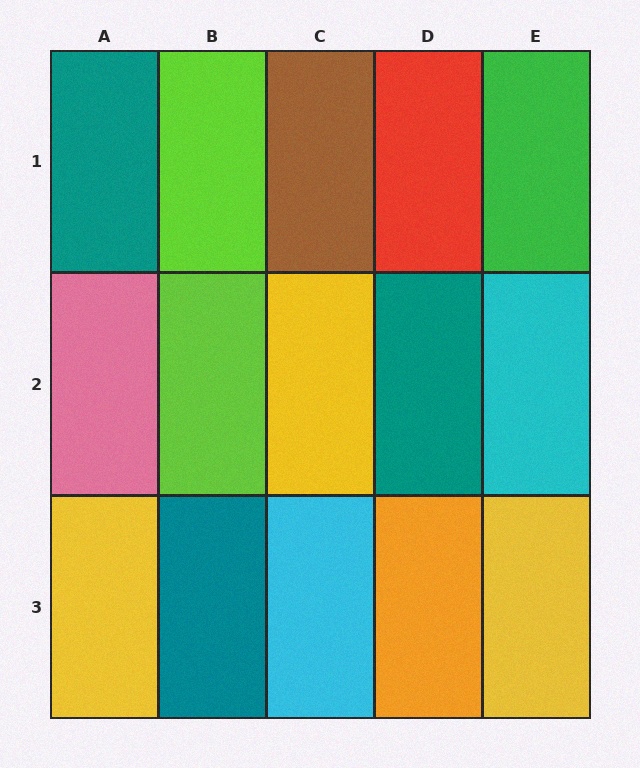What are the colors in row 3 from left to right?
Yellow, teal, cyan, orange, yellow.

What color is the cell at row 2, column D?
Teal.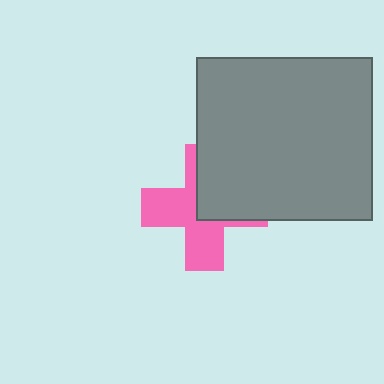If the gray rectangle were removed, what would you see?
You would see the complete pink cross.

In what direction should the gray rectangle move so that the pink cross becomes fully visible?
The gray rectangle should move toward the upper-right. That is the shortest direction to clear the overlap and leave the pink cross fully visible.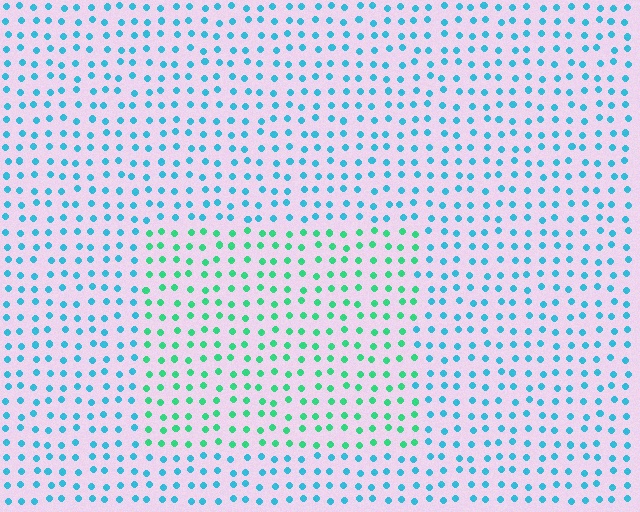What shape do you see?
I see a rectangle.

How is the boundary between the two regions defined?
The boundary is defined purely by a slight shift in hue (about 42 degrees). Spacing, size, and orientation are identical on both sides.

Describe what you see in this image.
The image is filled with small cyan elements in a uniform arrangement. A rectangle-shaped region is visible where the elements are tinted to a slightly different hue, forming a subtle color boundary.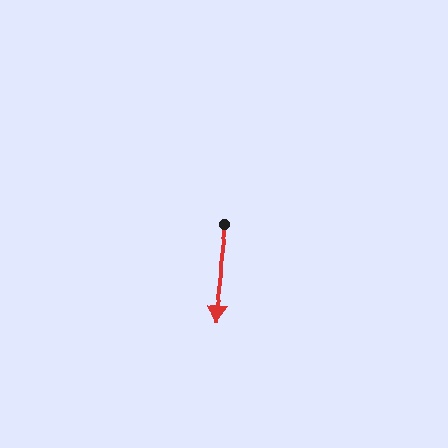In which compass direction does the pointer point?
South.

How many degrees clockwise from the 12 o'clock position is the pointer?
Approximately 187 degrees.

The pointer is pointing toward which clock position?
Roughly 6 o'clock.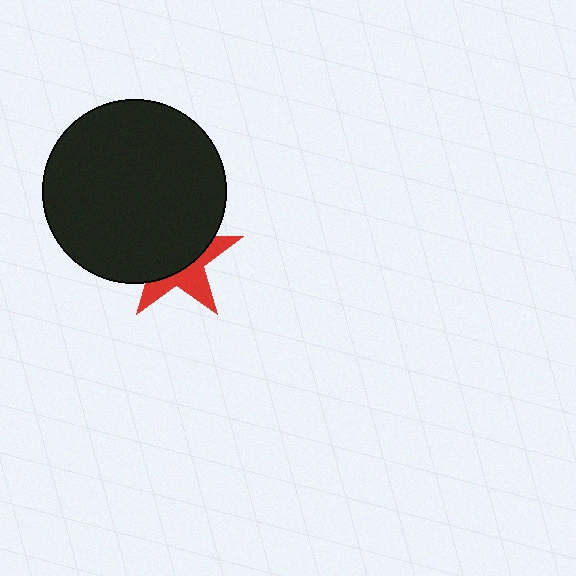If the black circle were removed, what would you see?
You would see the complete red star.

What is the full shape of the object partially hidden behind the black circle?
The partially hidden object is a red star.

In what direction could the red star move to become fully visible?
The red star could move down. That would shift it out from behind the black circle entirely.